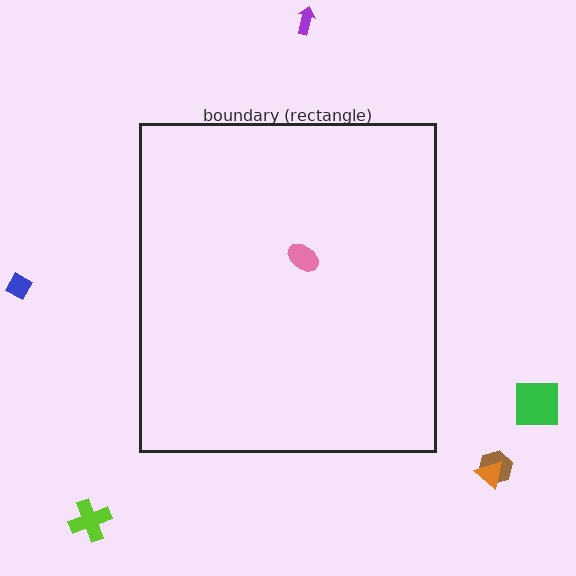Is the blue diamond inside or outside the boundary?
Outside.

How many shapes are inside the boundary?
1 inside, 6 outside.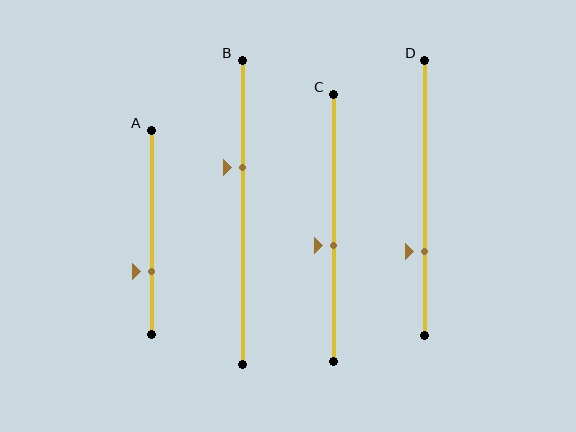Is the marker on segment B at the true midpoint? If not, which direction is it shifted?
No, the marker on segment B is shifted upward by about 15% of the segment length.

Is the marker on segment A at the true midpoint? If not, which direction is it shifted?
No, the marker on segment A is shifted downward by about 19% of the segment length.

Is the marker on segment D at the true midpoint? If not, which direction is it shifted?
No, the marker on segment D is shifted downward by about 19% of the segment length.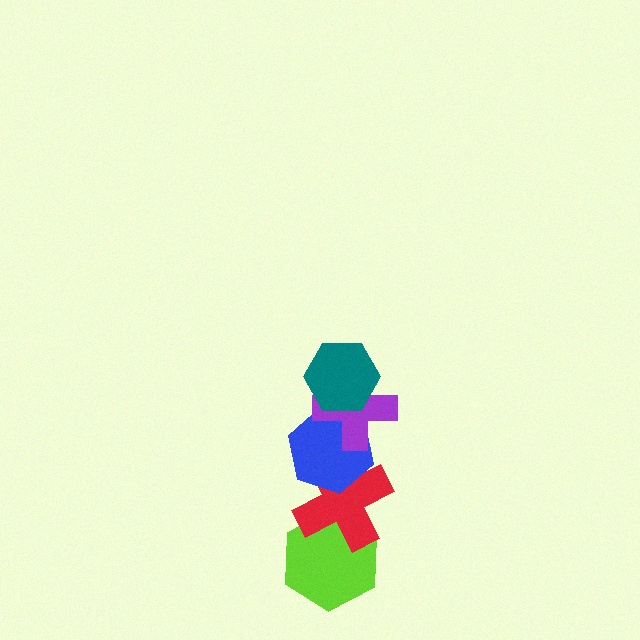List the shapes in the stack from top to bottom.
From top to bottom: the teal hexagon, the purple cross, the blue hexagon, the red cross, the lime hexagon.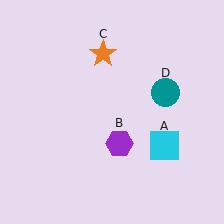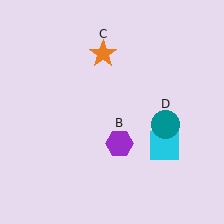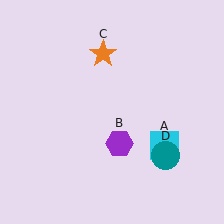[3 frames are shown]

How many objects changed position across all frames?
1 object changed position: teal circle (object D).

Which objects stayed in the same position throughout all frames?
Cyan square (object A) and purple hexagon (object B) and orange star (object C) remained stationary.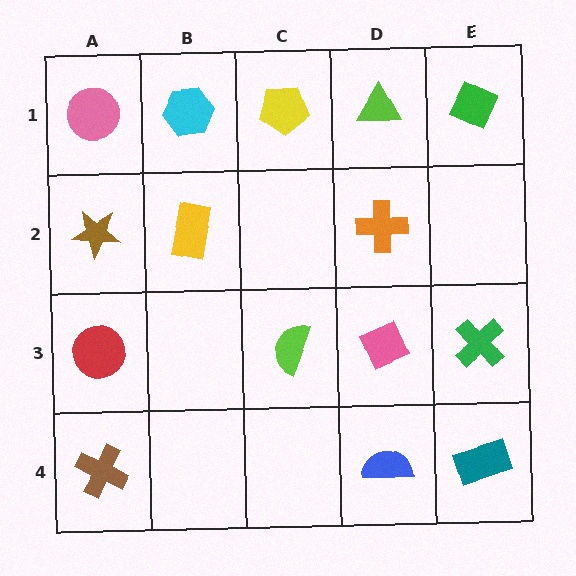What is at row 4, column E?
A teal rectangle.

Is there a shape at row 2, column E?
No, that cell is empty.